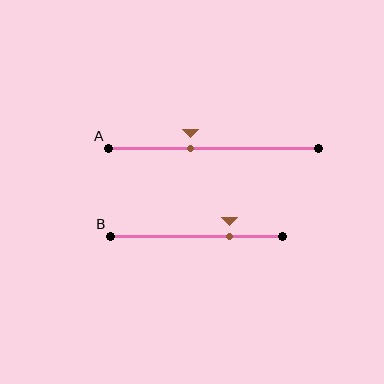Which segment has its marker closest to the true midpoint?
Segment A has its marker closest to the true midpoint.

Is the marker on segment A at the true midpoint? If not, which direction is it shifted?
No, the marker on segment A is shifted to the left by about 11% of the segment length.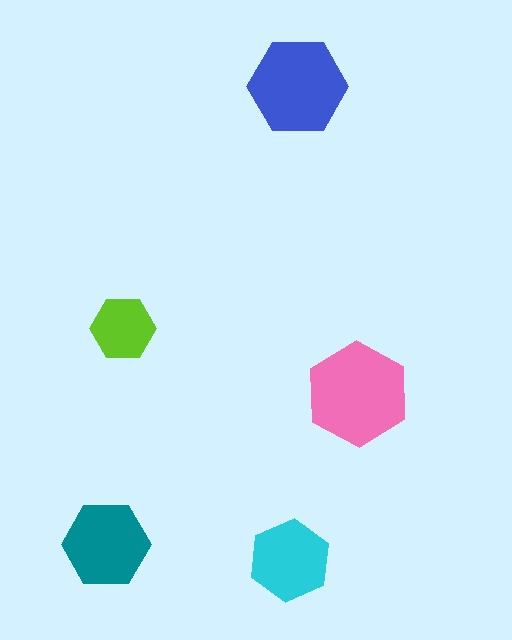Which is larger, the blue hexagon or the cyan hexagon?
The blue one.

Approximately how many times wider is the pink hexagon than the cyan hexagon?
About 1.5 times wider.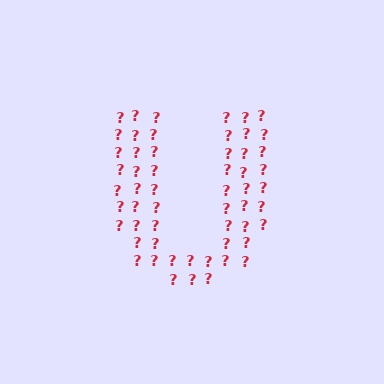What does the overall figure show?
The overall figure shows the letter U.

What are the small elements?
The small elements are question marks.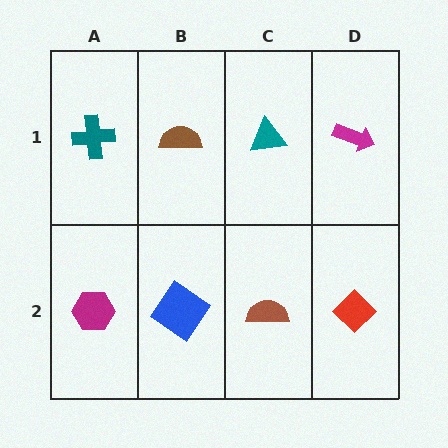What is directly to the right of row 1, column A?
A brown semicircle.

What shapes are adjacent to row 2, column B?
A brown semicircle (row 1, column B), a magenta hexagon (row 2, column A), a brown semicircle (row 2, column C).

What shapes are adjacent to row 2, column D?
A magenta arrow (row 1, column D), a brown semicircle (row 2, column C).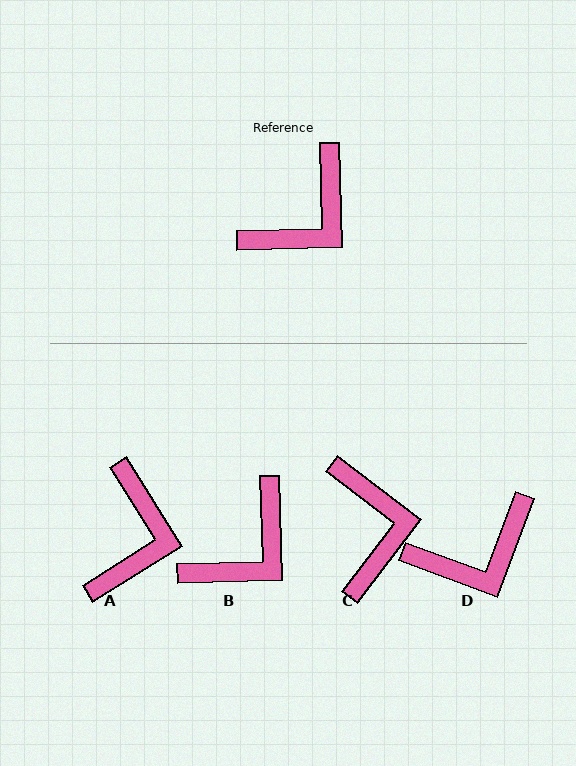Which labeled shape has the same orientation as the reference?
B.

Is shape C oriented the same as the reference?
No, it is off by about 51 degrees.